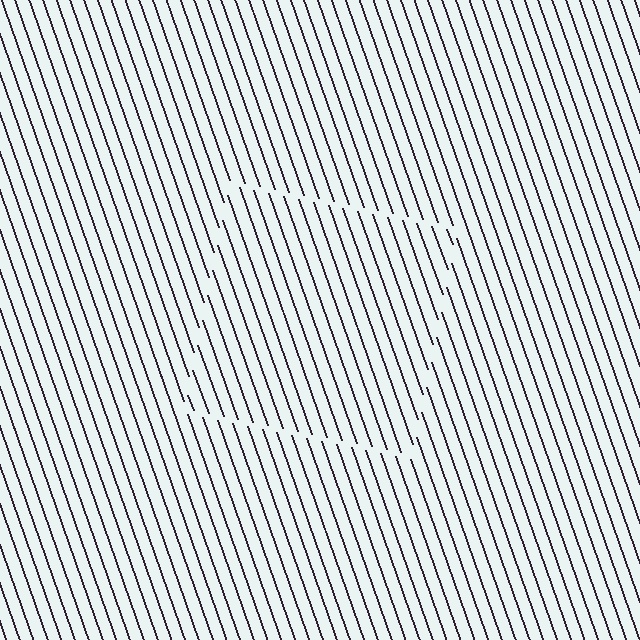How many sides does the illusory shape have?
4 sides — the line-ends trace a square.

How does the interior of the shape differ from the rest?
The interior of the shape contains the same grating, shifted by half a period — the contour is defined by the phase discontinuity where line-ends from the inner and outer gratings abut.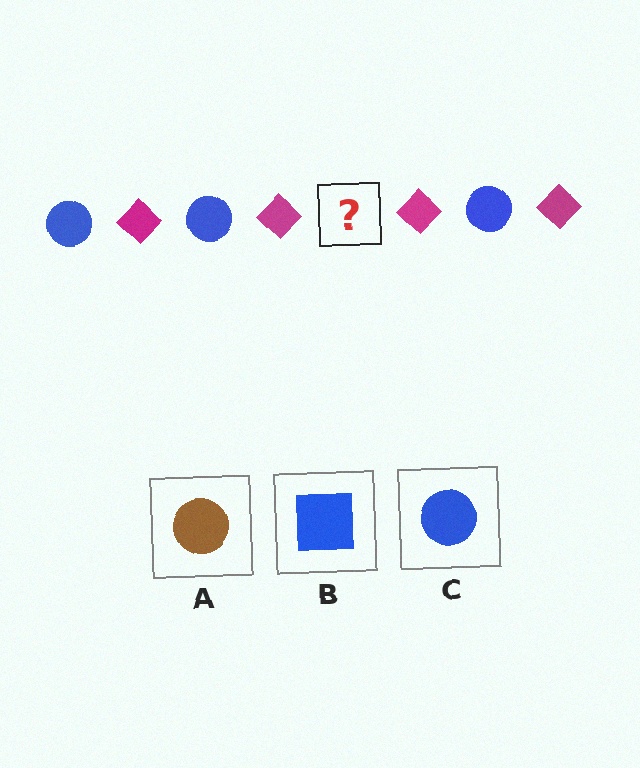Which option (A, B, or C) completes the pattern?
C.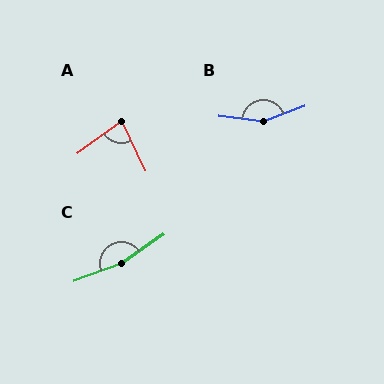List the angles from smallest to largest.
A (79°), B (152°), C (166°).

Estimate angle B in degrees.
Approximately 152 degrees.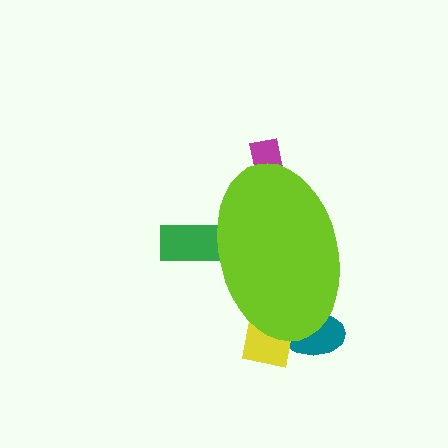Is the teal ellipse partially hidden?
Yes, the teal ellipse is partially hidden behind the lime ellipse.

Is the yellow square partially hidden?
Yes, the yellow square is partially hidden behind the lime ellipse.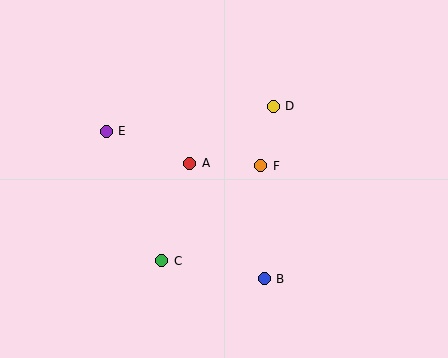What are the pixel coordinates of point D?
Point D is at (273, 106).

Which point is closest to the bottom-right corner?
Point B is closest to the bottom-right corner.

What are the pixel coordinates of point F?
Point F is at (261, 166).